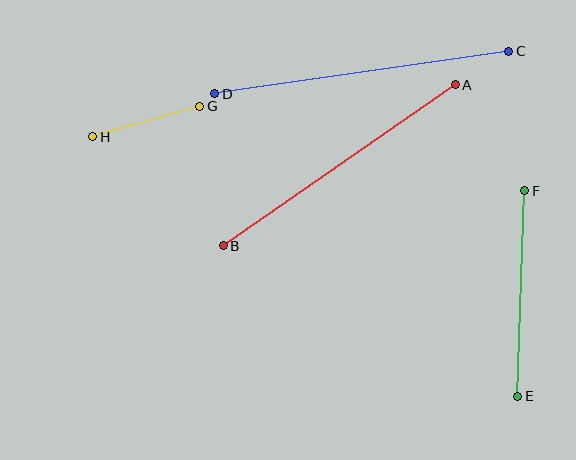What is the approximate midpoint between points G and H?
The midpoint is at approximately (146, 121) pixels.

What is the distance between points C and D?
The distance is approximately 297 pixels.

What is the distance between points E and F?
The distance is approximately 206 pixels.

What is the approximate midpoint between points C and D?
The midpoint is at approximately (362, 73) pixels.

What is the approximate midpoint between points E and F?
The midpoint is at approximately (521, 294) pixels.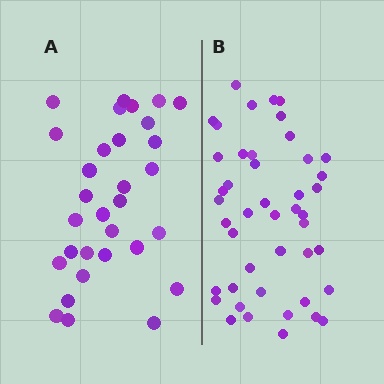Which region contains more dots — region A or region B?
Region B (the right region) has more dots.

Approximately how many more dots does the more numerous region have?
Region B has approximately 15 more dots than region A.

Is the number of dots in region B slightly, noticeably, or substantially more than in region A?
Region B has substantially more. The ratio is roughly 1.5 to 1.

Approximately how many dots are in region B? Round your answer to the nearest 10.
About 40 dots. (The exact count is 45, which rounds to 40.)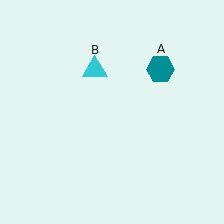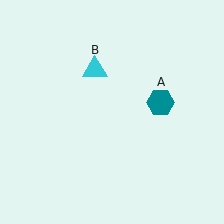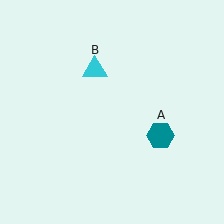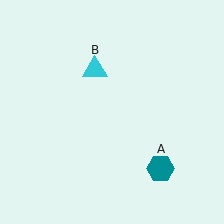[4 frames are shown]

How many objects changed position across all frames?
1 object changed position: teal hexagon (object A).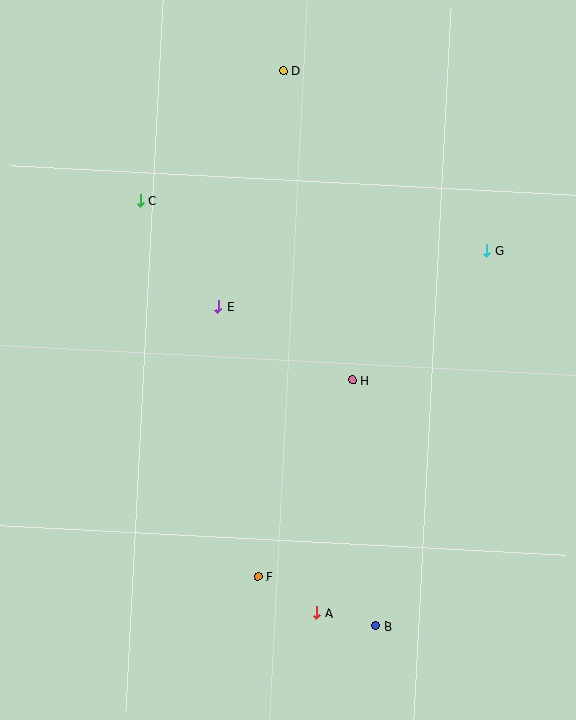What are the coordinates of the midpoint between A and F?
The midpoint between A and F is at (287, 595).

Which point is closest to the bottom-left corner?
Point F is closest to the bottom-left corner.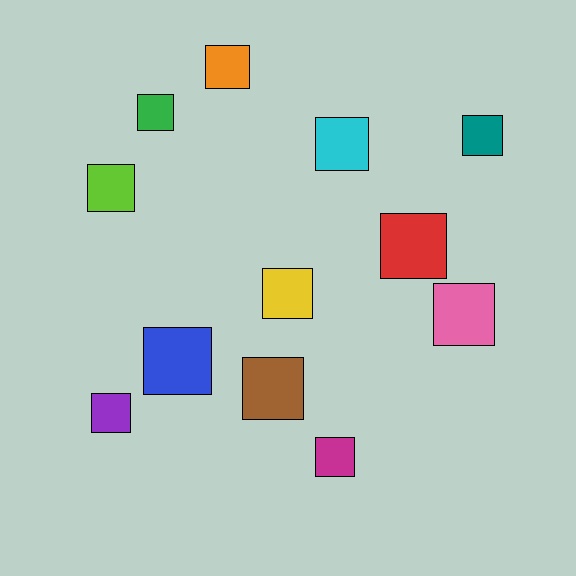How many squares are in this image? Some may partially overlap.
There are 12 squares.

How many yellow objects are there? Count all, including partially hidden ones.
There is 1 yellow object.